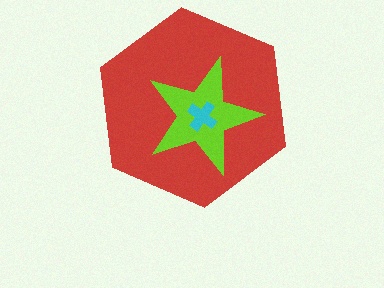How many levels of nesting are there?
3.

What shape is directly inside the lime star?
The cyan cross.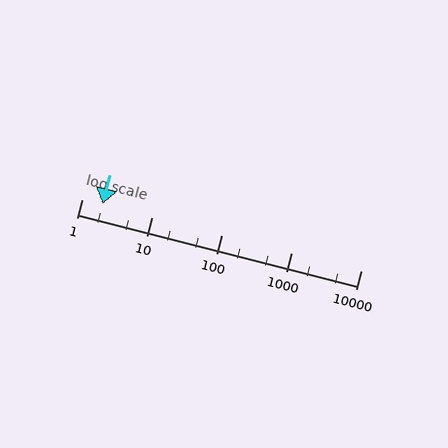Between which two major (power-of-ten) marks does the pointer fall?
The pointer is between 1 and 10.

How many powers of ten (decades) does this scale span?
The scale spans 4 decades, from 1 to 10000.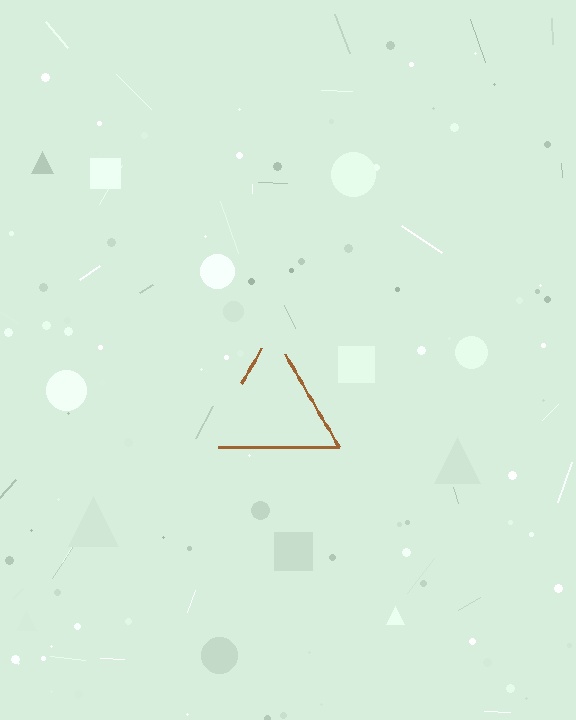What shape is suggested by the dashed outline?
The dashed outline suggests a triangle.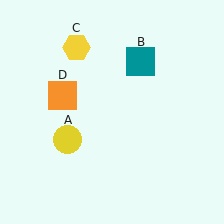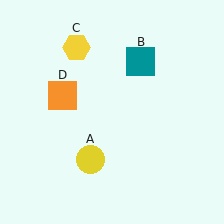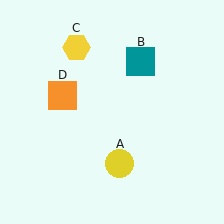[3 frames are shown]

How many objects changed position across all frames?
1 object changed position: yellow circle (object A).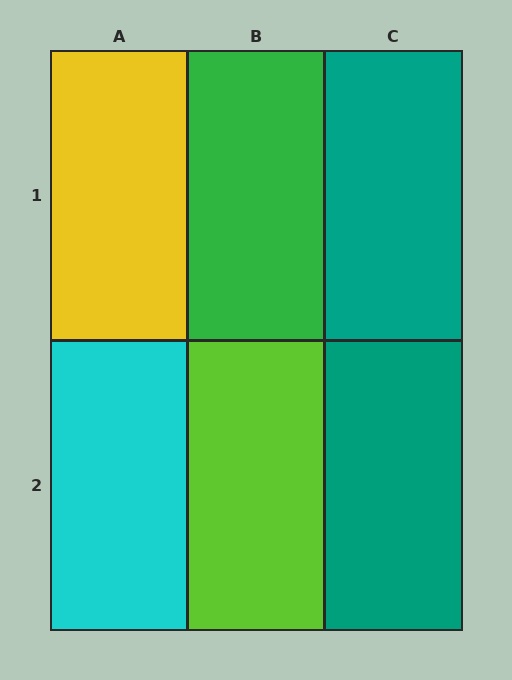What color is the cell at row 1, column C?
Teal.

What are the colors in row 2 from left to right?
Cyan, lime, teal.